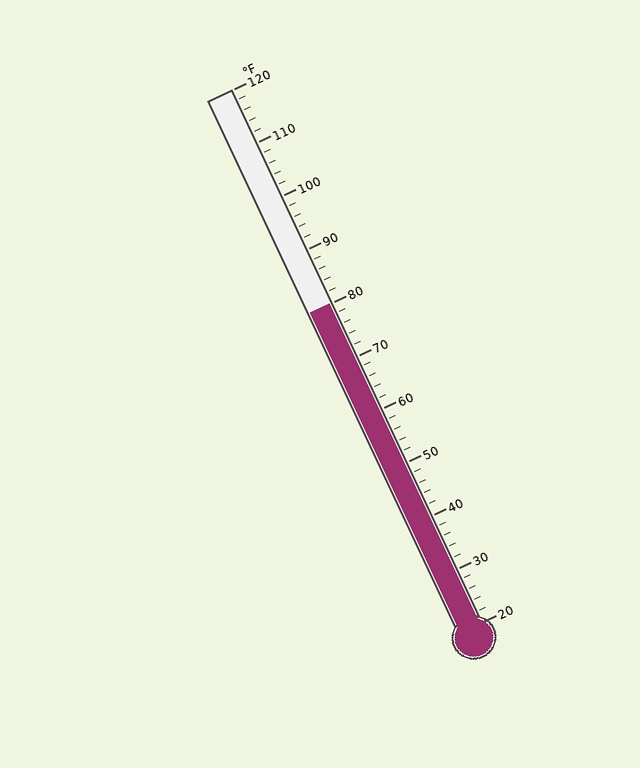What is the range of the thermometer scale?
The thermometer scale ranges from 20°F to 120°F.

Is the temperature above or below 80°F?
The temperature is at 80°F.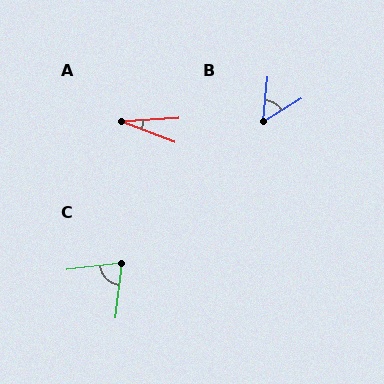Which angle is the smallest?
A, at approximately 25 degrees.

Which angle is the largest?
C, at approximately 76 degrees.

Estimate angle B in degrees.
Approximately 53 degrees.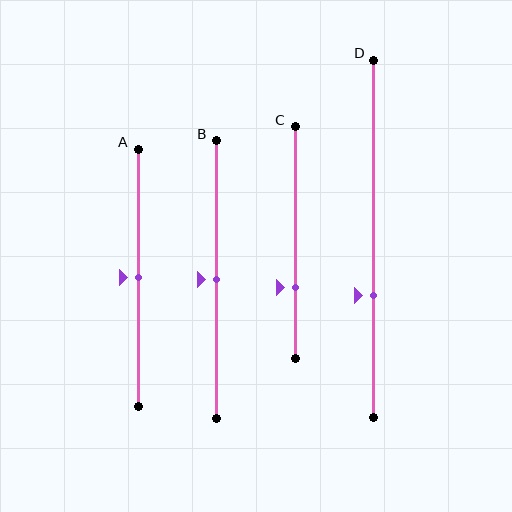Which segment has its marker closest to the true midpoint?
Segment A has its marker closest to the true midpoint.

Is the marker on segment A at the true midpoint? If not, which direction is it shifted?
Yes, the marker on segment A is at the true midpoint.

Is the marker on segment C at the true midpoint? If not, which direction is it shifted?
No, the marker on segment C is shifted downward by about 20% of the segment length.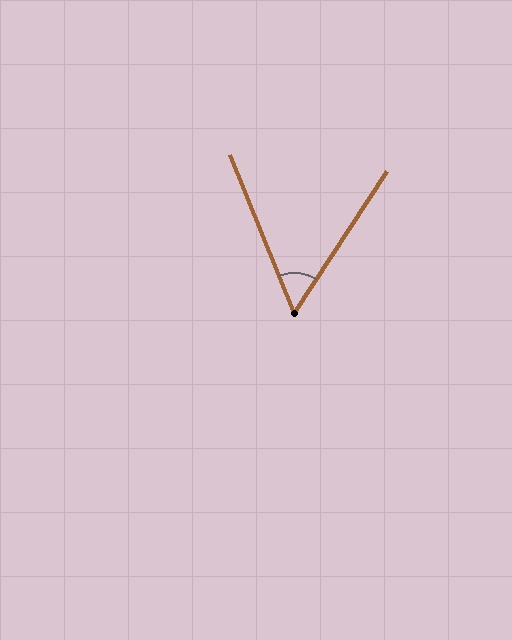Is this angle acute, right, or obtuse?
It is acute.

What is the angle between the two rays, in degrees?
Approximately 55 degrees.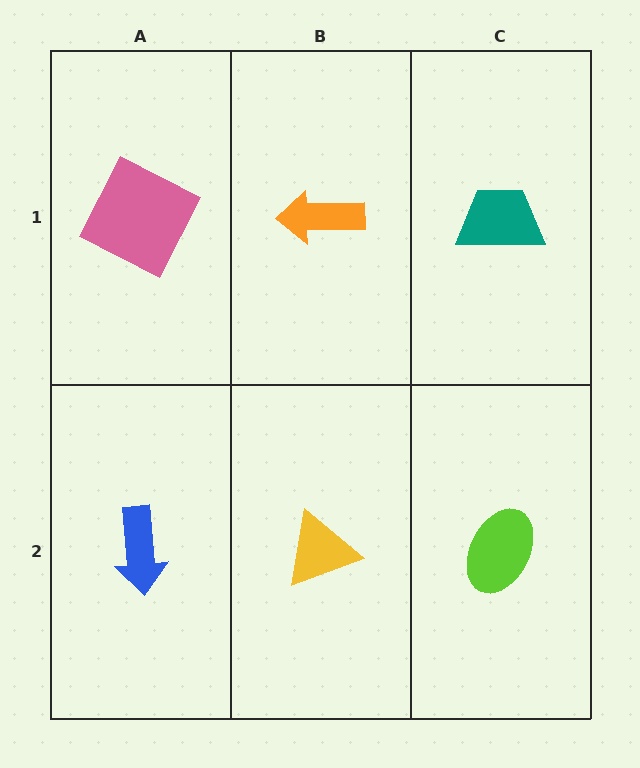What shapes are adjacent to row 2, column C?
A teal trapezoid (row 1, column C), a yellow triangle (row 2, column B).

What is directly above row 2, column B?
An orange arrow.